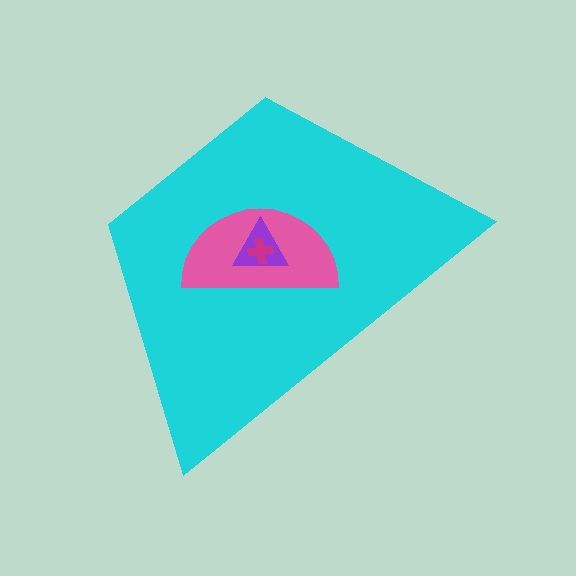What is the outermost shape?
The cyan trapezoid.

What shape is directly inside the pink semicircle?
The purple triangle.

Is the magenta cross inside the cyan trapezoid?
Yes.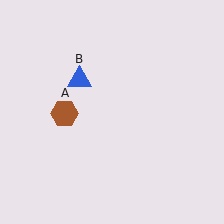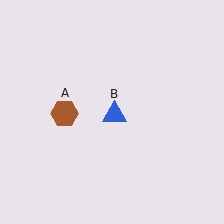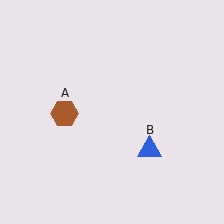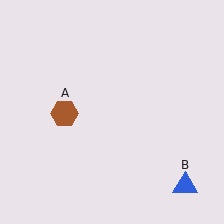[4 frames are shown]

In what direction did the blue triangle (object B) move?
The blue triangle (object B) moved down and to the right.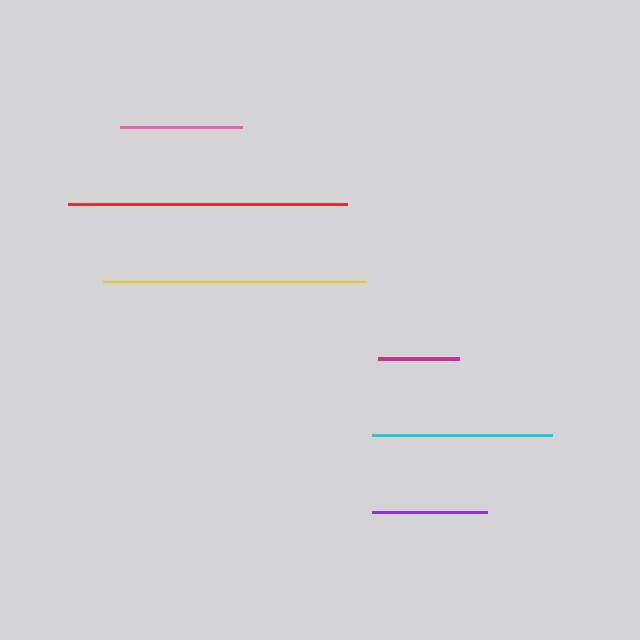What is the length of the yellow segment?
The yellow segment is approximately 263 pixels long.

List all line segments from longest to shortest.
From longest to shortest: red, yellow, cyan, pink, purple, magenta.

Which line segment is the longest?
The red line is the longest at approximately 279 pixels.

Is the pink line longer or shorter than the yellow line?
The yellow line is longer than the pink line.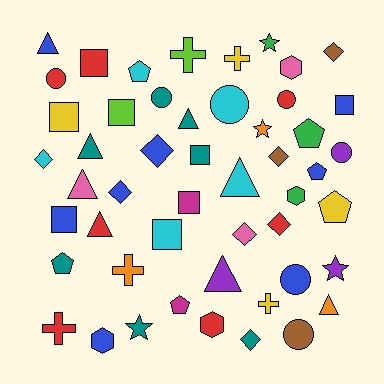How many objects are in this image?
There are 50 objects.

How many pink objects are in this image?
There are 3 pink objects.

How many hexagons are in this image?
There are 4 hexagons.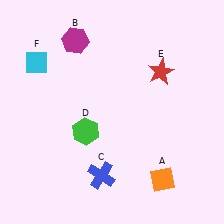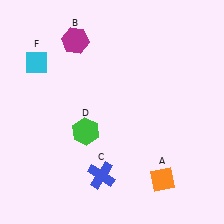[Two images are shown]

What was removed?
The red star (E) was removed in Image 2.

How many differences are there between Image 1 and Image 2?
There is 1 difference between the two images.